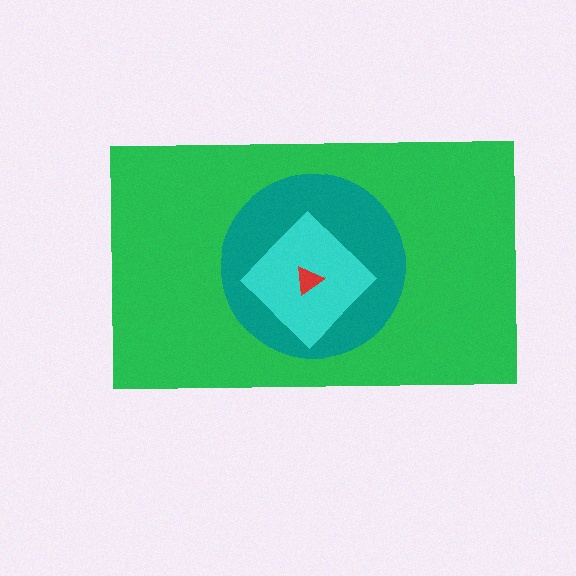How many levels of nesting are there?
4.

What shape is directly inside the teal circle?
The cyan diamond.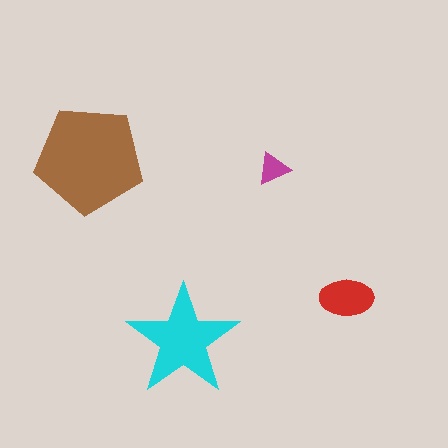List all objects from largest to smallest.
The brown pentagon, the cyan star, the red ellipse, the magenta triangle.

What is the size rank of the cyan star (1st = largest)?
2nd.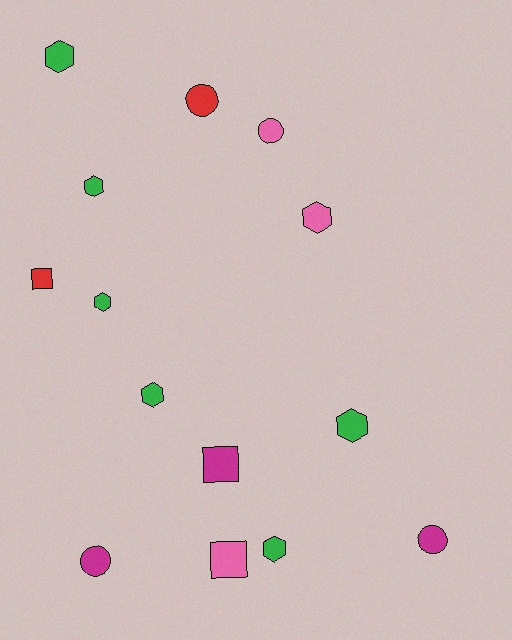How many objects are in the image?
There are 14 objects.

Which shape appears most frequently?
Hexagon, with 7 objects.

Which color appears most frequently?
Green, with 6 objects.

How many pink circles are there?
There is 1 pink circle.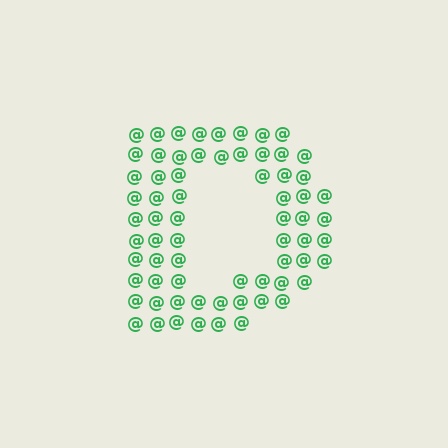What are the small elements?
The small elements are at signs.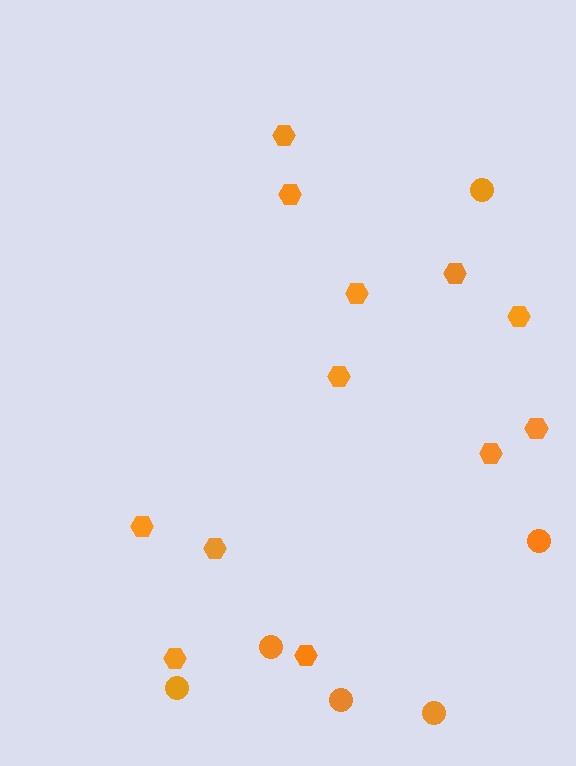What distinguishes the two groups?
There are 2 groups: one group of circles (6) and one group of hexagons (12).